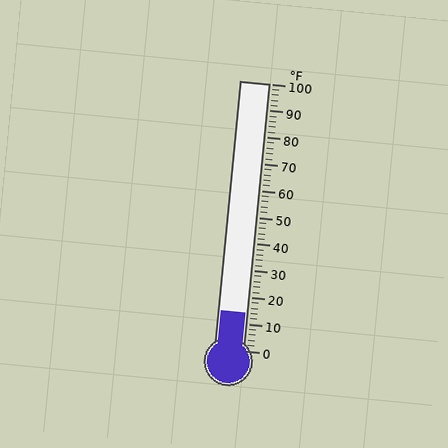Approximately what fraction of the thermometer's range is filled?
The thermometer is filled to approximately 15% of its range.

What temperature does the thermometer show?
The thermometer shows approximately 14°F.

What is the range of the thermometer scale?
The thermometer scale ranges from 0°F to 100°F.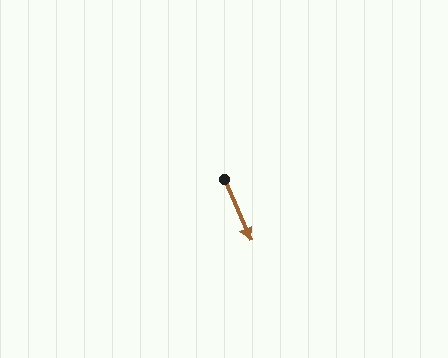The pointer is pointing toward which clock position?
Roughly 5 o'clock.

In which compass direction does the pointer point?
Southeast.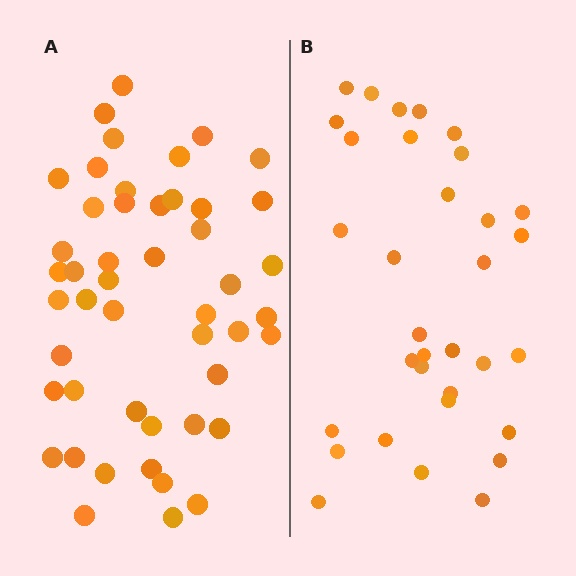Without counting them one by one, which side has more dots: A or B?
Region A (the left region) has more dots.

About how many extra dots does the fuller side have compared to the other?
Region A has approximately 15 more dots than region B.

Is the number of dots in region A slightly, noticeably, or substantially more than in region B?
Region A has substantially more. The ratio is roughly 1.5 to 1.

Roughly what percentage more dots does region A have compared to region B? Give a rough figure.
About 45% more.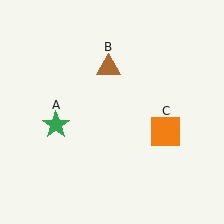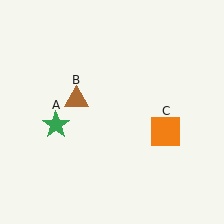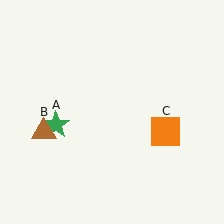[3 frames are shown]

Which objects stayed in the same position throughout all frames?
Green star (object A) and orange square (object C) remained stationary.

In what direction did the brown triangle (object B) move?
The brown triangle (object B) moved down and to the left.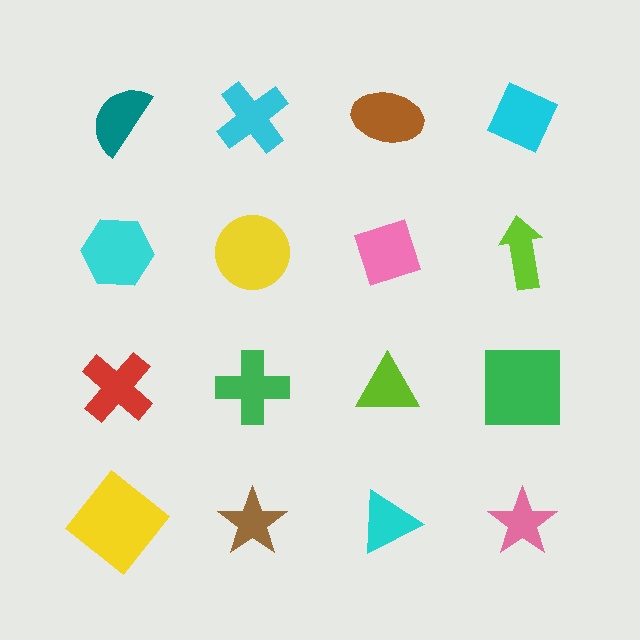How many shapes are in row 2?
4 shapes.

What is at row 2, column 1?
A cyan hexagon.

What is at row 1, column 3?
A brown ellipse.